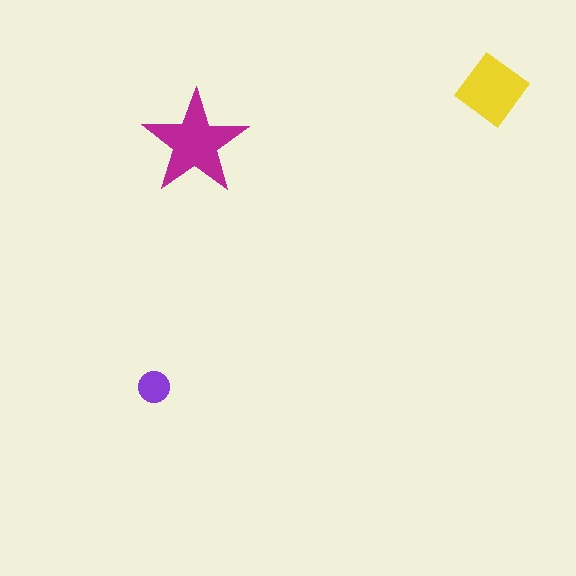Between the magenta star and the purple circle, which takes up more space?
The magenta star.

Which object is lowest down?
The purple circle is bottommost.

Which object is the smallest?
The purple circle.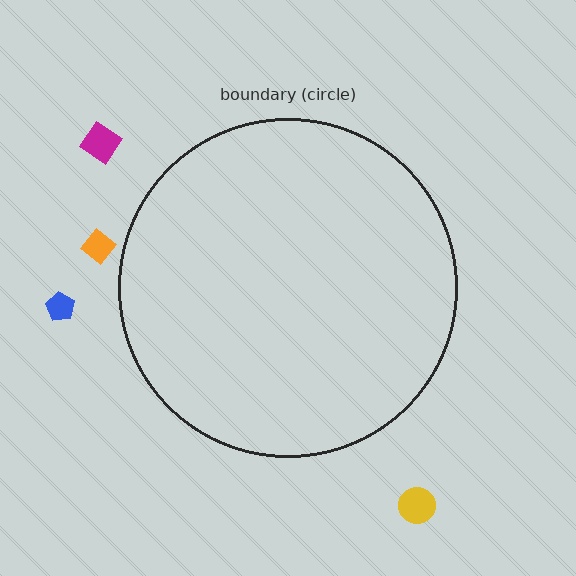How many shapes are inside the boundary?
0 inside, 4 outside.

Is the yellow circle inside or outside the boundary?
Outside.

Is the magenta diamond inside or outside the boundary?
Outside.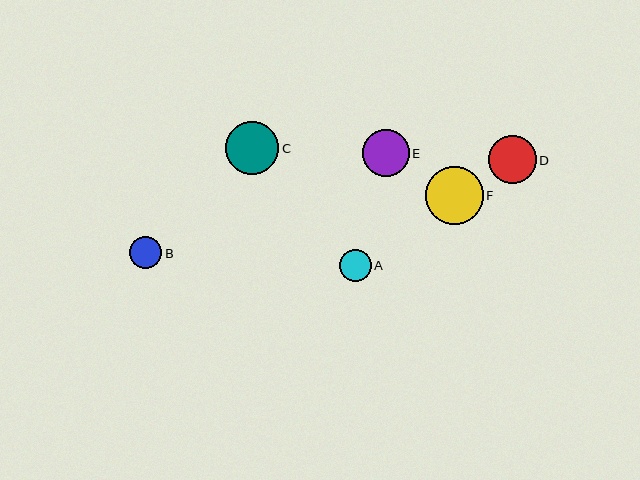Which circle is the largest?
Circle F is the largest with a size of approximately 58 pixels.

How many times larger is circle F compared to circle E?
Circle F is approximately 1.2 times the size of circle E.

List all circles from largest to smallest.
From largest to smallest: F, C, D, E, B, A.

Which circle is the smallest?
Circle A is the smallest with a size of approximately 32 pixels.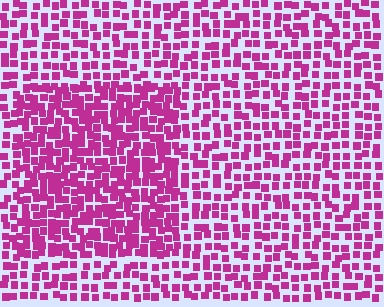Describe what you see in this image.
The image contains small magenta elements arranged at two different densities. A rectangle-shaped region is visible where the elements are more densely packed than the surrounding area.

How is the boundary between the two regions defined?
The boundary is defined by a change in element density (approximately 1.7x ratio). All elements are the same color, size, and shape.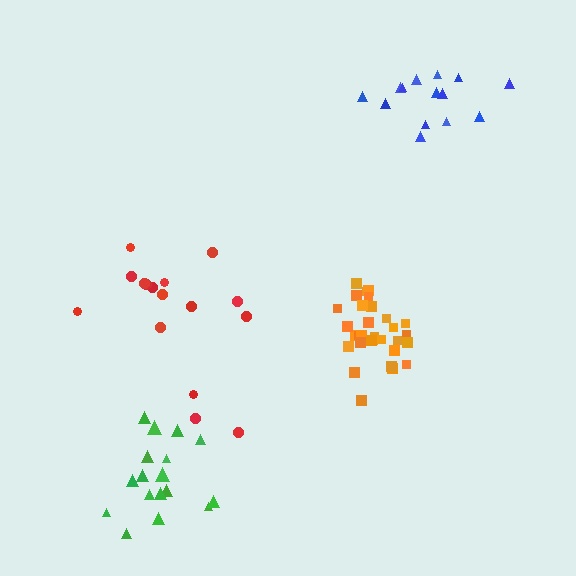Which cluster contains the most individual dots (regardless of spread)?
Orange (33).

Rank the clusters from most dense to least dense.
orange, blue, green, red.